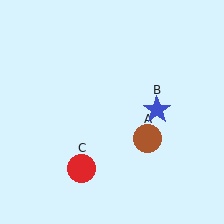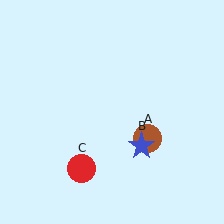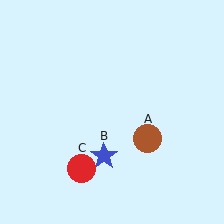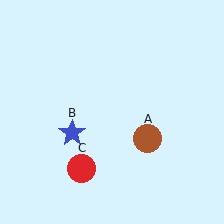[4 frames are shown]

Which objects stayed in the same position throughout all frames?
Brown circle (object A) and red circle (object C) remained stationary.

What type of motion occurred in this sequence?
The blue star (object B) rotated clockwise around the center of the scene.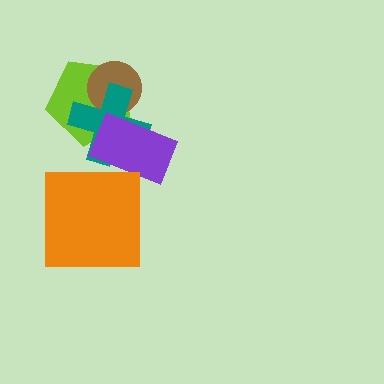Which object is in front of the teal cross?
The purple rectangle is in front of the teal cross.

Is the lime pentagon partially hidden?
Yes, it is partially covered by another shape.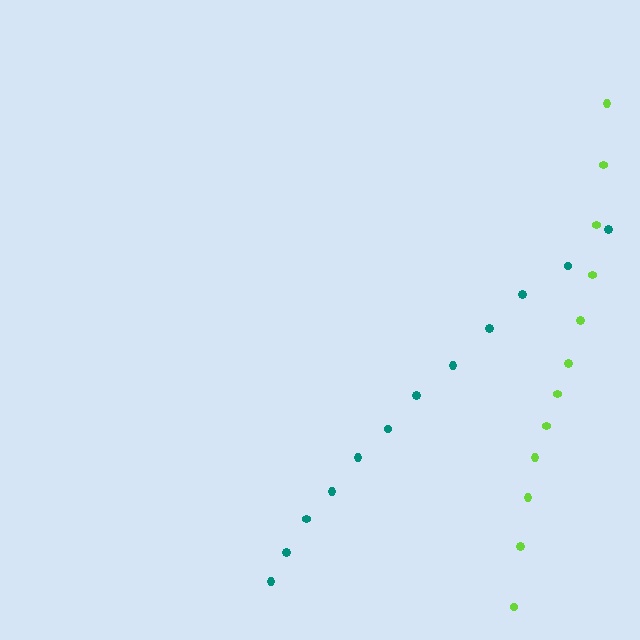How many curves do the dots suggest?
There are 2 distinct paths.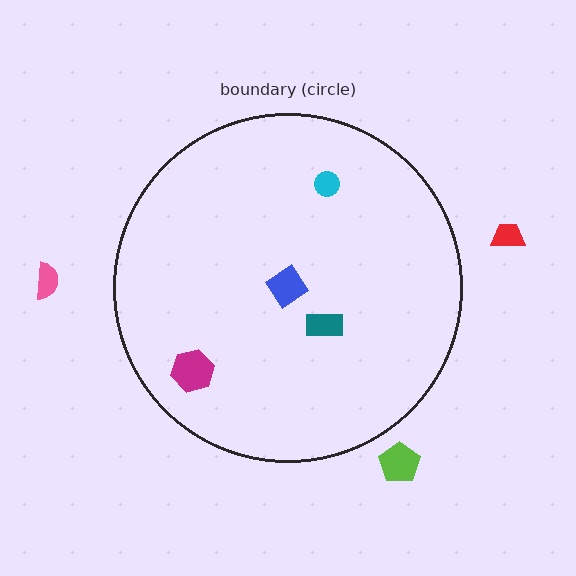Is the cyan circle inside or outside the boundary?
Inside.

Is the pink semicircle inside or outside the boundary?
Outside.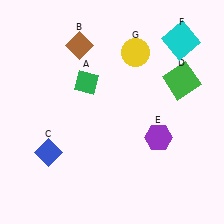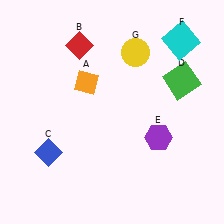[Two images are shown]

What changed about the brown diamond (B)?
In Image 1, B is brown. In Image 2, it changed to red.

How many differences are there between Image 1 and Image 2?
There are 2 differences between the two images.